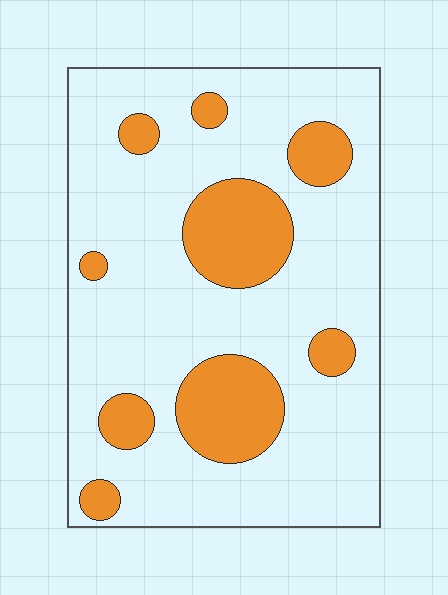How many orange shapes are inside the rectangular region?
9.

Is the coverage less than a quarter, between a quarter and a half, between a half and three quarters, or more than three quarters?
Less than a quarter.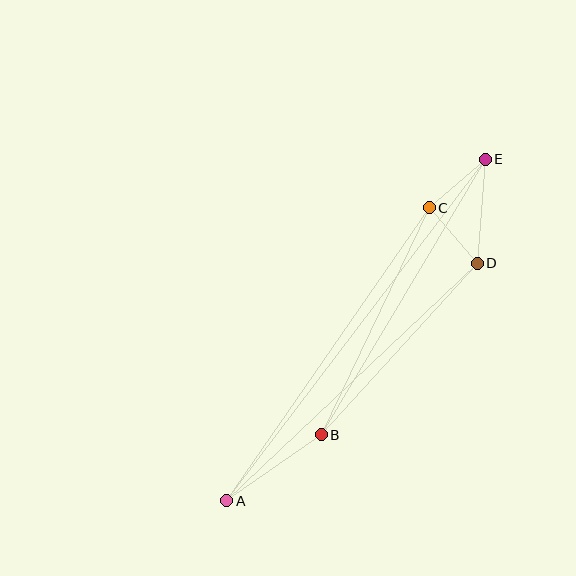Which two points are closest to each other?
Points C and D are closest to each other.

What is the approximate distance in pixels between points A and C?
The distance between A and C is approximately 356 pixels.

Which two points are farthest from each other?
Points A and E are farthest from each other.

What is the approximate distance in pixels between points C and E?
The distance between C and E is approximately 74 pixels.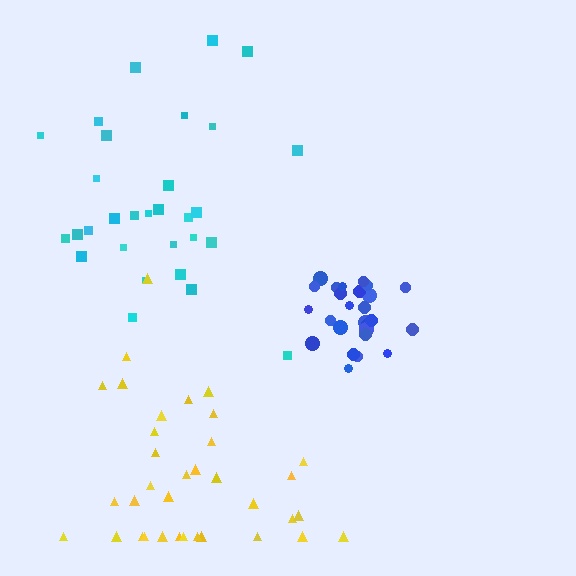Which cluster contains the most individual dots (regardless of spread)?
Yellow (35).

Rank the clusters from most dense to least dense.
blue, yellow, cyan.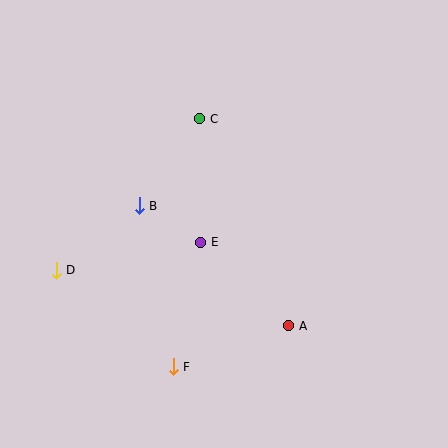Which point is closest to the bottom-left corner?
Point D is closest to the bottom-left corner.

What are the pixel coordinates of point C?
Point C is at (200, 119).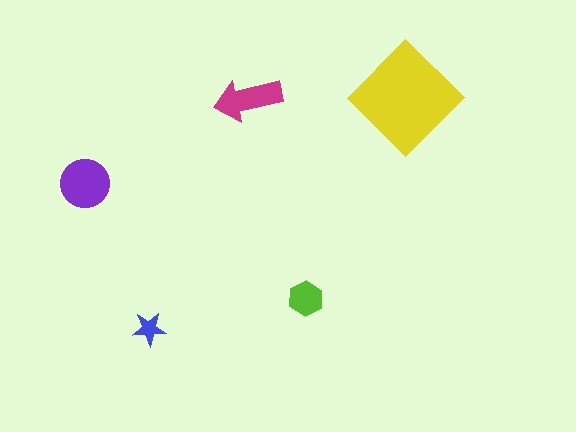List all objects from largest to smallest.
The yellow diamond, the purple circle, the magenta arrow, the lime hexagon, the blue star.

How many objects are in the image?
There are 5 objects in the image.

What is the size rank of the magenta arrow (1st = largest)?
3rd.